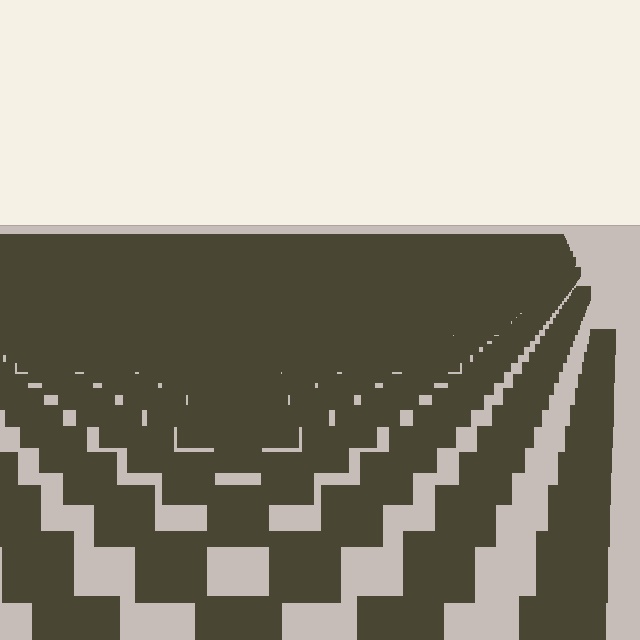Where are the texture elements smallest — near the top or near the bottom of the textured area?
Near the top.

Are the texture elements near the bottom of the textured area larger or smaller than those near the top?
Larger. Near the bottom, elements are closer to the viewer and appear at a bigger on-screen size.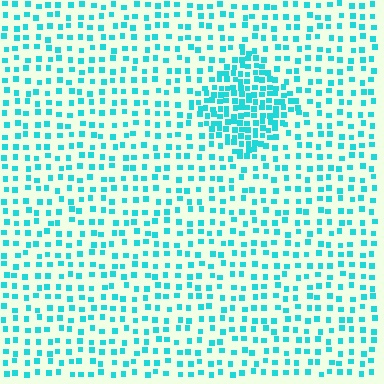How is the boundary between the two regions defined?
The boundary is defined by a change in element density (approximately 2.4x ratio). All elements are the same color, size, and shape.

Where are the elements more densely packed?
The elements are more densely packed inside the diamond boundary.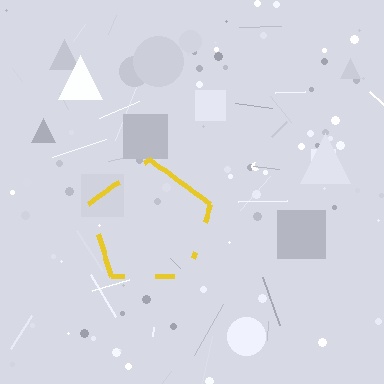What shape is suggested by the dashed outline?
The dashed outline suggests a pentagon.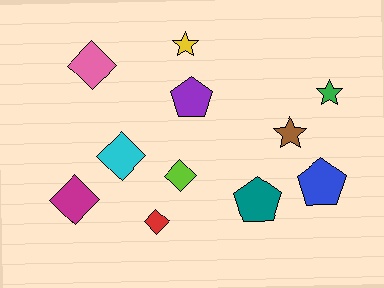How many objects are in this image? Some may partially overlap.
There are 11 objects.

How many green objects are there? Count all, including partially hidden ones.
There is 1 green object.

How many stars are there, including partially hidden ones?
There are 3 stars.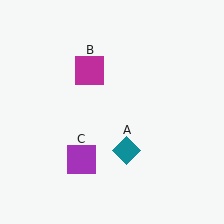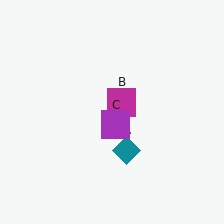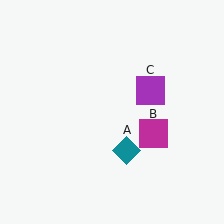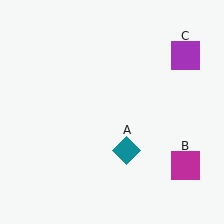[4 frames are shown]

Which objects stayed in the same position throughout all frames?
Teal diamond (object A) remained stationary.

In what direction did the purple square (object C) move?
The purple square (object C) moved up and to the right.